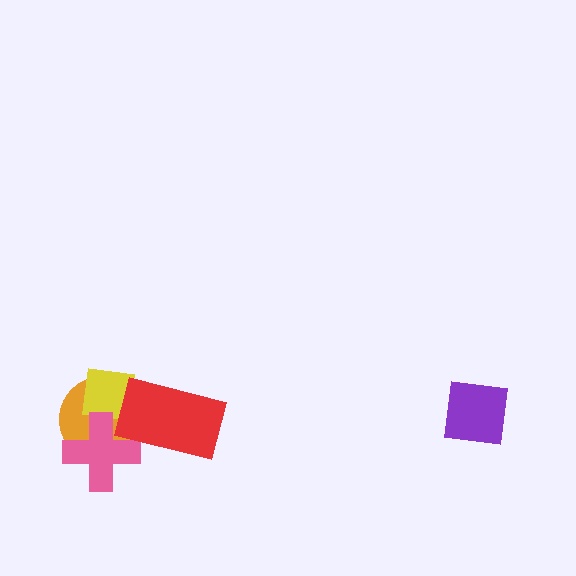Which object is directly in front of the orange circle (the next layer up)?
The yellow square is directly in front of the orange circle.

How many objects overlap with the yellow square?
3 objects overlap with the yellow square.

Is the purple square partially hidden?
No, no other shape covers it.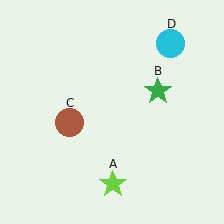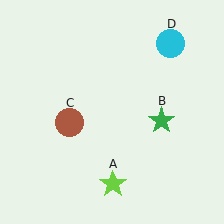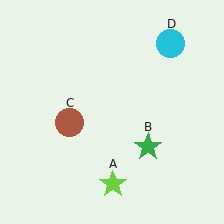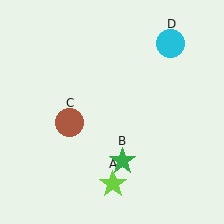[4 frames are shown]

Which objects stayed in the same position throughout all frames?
Lime star (object A) and brown circle (object C) and cyan circle (object D) remained stationary.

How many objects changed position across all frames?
1 object changed position: green star (object B).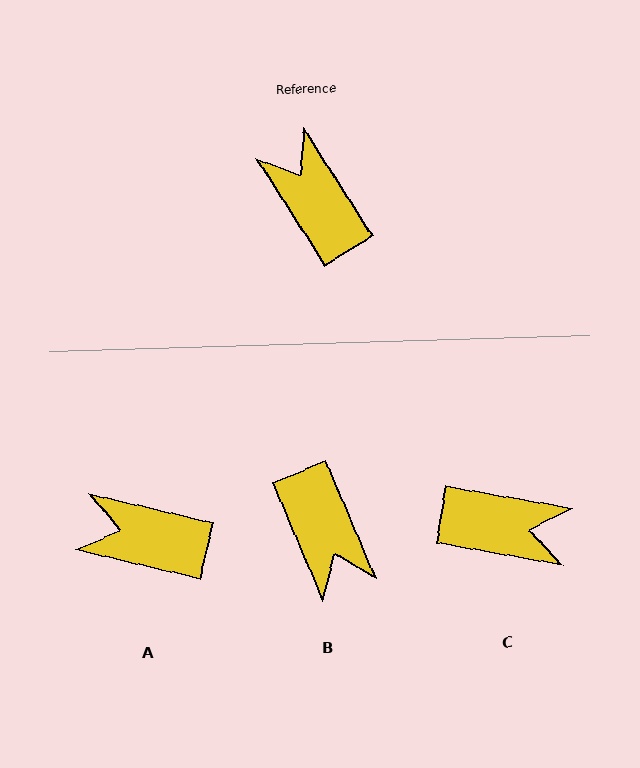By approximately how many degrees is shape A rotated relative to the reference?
Approximately 44 degrees counter-clockwise.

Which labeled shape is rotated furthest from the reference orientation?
B, about 171 degrees away.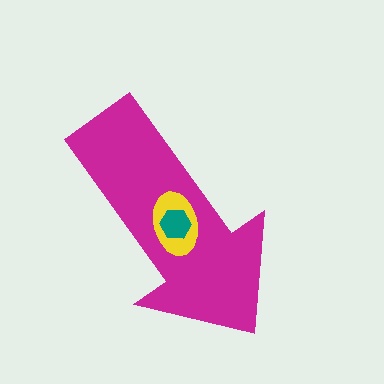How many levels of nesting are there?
3.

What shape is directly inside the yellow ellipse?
The teal hexagon.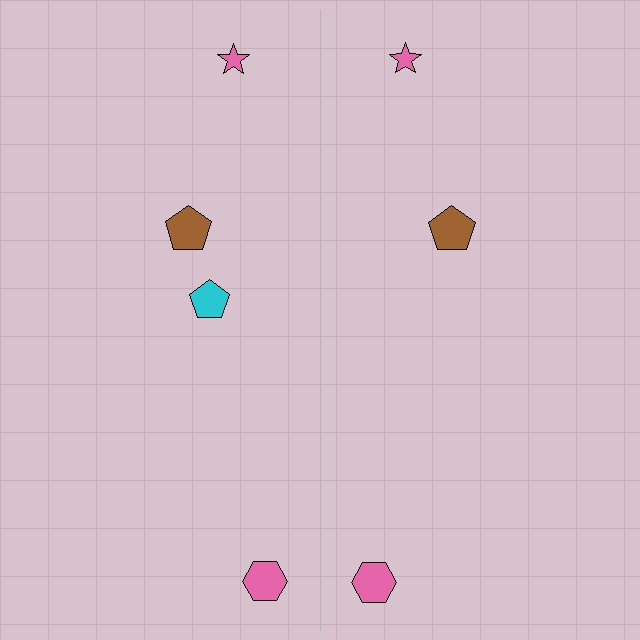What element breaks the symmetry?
A cyan pentagon is missing from the right side.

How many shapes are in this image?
There are 7 shapes in this image.